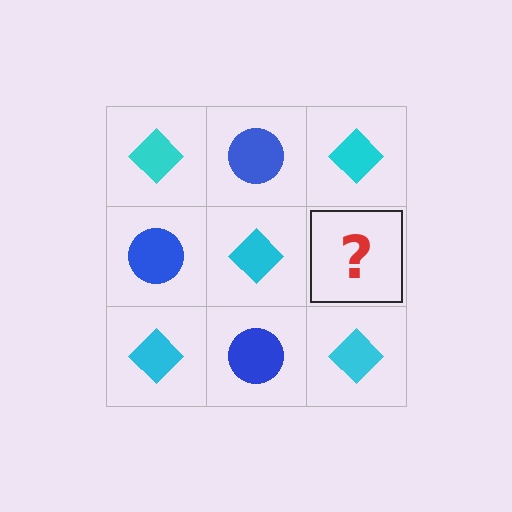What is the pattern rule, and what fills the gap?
The rule is that it alternates cyan diamond and blue circle in a checkerboard pattern. The gap should be filled with a blue circle.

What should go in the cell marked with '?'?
The missing cell should contain a blue circle.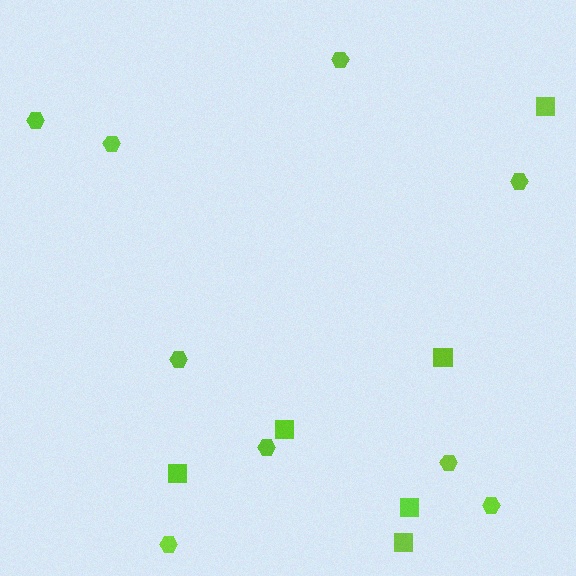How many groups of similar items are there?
There are 2 groups: one group of squares (6) and one group of hexagons (9).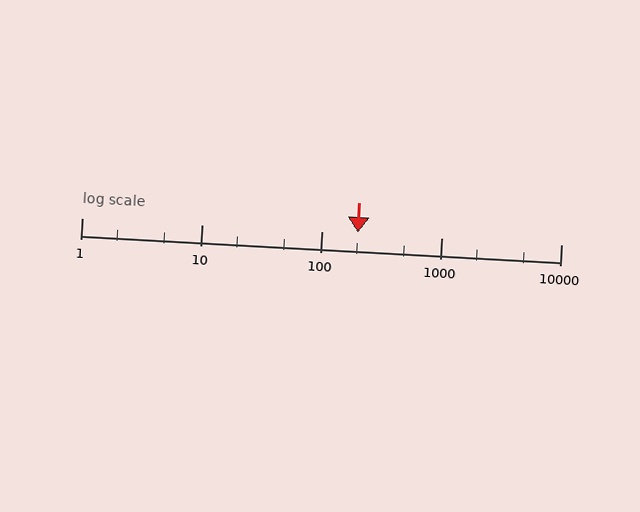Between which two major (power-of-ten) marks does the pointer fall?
The pointer is between 100 and 1000.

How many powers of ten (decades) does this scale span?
The scale spans 4 decades, from 1 to 10000.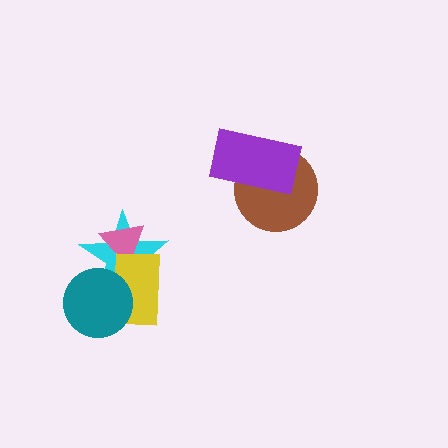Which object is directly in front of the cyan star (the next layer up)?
The pink triangle is directly in front of the cyan star.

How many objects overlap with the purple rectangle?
1 object overlaps with the purple rectangle.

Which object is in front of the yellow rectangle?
The teal circle is in front of the yellow rectangle.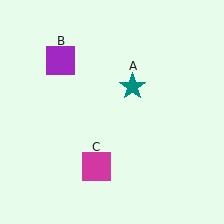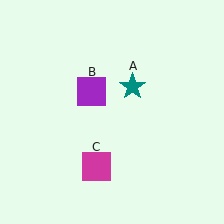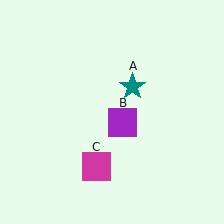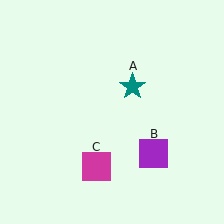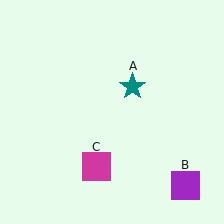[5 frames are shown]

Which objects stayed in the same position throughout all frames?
Teal star (object A) and magenta square (object C) remained stationary.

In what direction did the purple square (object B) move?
The purple square (object B) moved down and to the right.